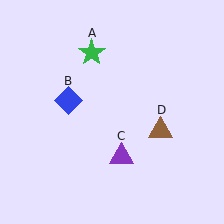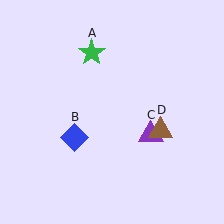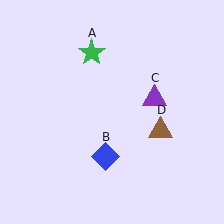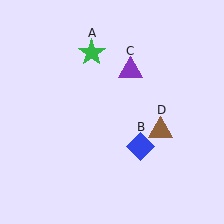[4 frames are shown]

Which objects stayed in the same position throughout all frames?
Green star (object A) and brown triangle (object D) remained stationary.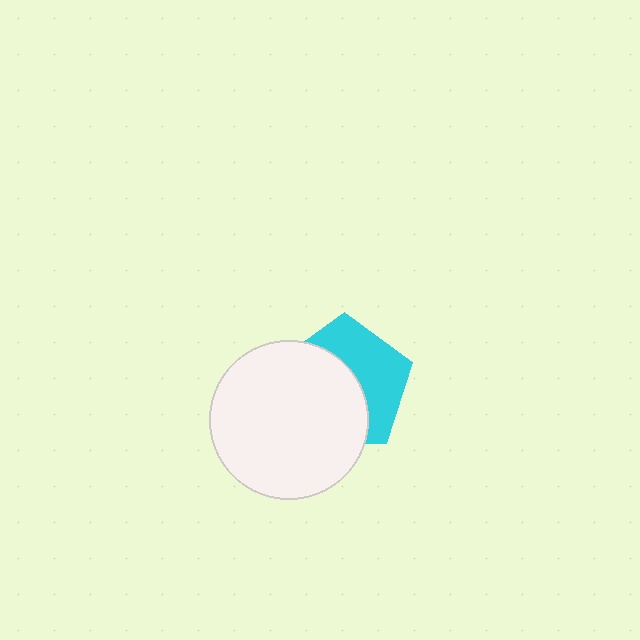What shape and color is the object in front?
The object in front is a white circle.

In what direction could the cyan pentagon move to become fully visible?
The cyan pentagon could move toward the upper-right. That would shift it out from behind the white circle entirely.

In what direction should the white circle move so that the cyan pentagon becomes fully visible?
The white circle should move toward the lower-left. That is the shortest direction to clear the overlap and leave the cyan pentagon fully visible.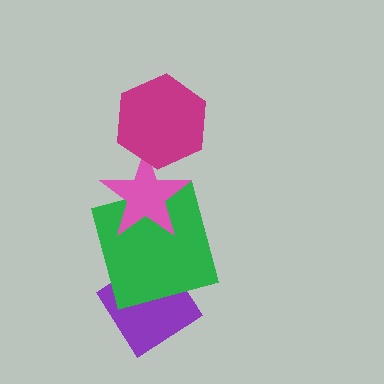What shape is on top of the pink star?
The magenta hexagon is on top of the pink star.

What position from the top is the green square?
The green square is 3rd from the top.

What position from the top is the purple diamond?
The purple diamond is 4th from the top.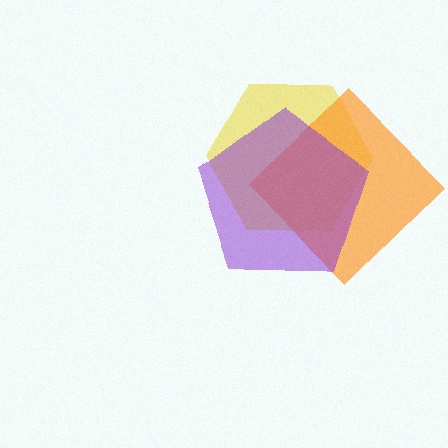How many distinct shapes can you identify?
There are 3 distinct shapes: a yellow hexagon, an orange diamond, a purple pentagon.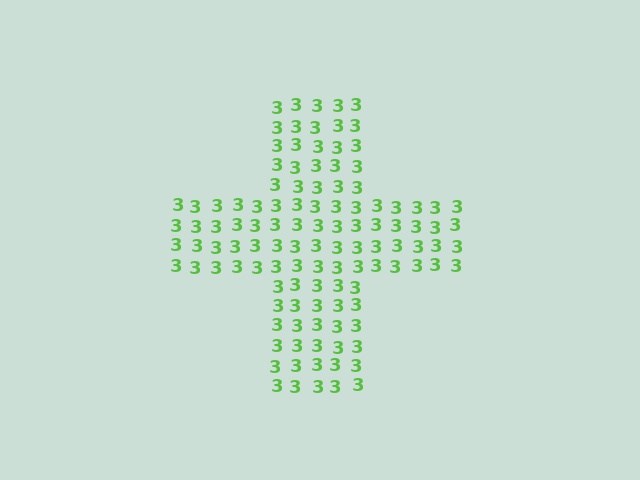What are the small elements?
The small elements are digit 3's.